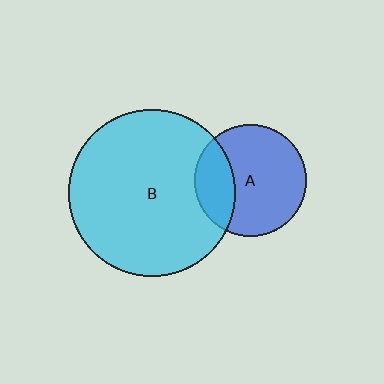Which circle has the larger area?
Circle B (cyan).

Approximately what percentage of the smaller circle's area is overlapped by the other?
Approximately 25%.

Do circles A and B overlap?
Yes.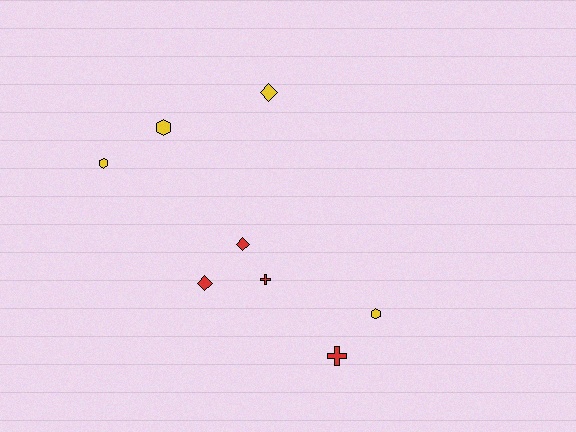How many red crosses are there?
There are 2 red crosses.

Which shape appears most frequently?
Diamond, with 3 objects.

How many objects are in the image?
There are 8 objects.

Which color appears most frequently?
Yellow, with 4 objects.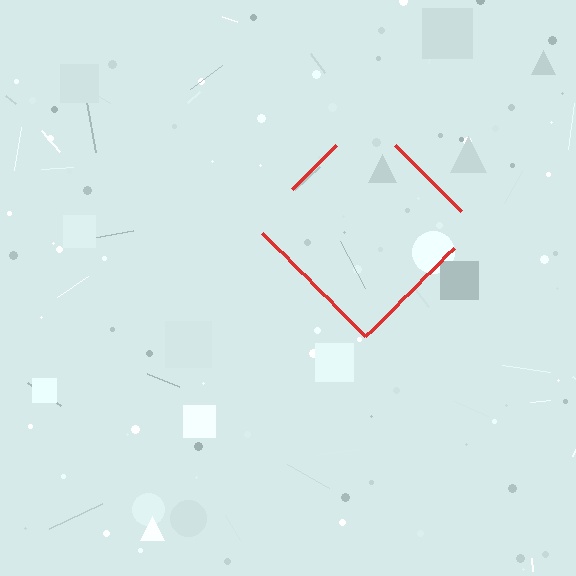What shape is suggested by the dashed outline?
The dashed outline suggests a diamond.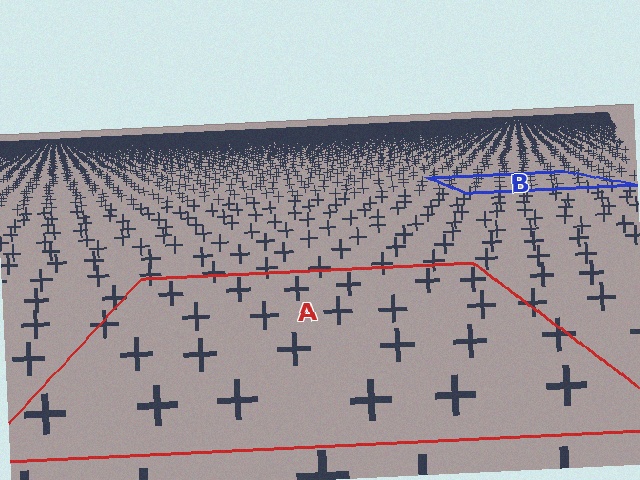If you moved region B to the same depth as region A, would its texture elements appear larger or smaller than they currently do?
They would appear larger. At a closer depth, the same texture elements are projected at a bigger on-screen size.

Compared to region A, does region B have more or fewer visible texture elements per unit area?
Region B has more texture elements per unit area — they are packed more densely because it is farther away.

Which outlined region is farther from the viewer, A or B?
Region B is farther from the viewer — the texture elements inside it appear smaller and more densely packed.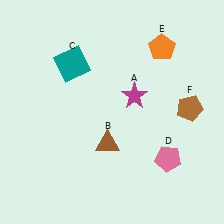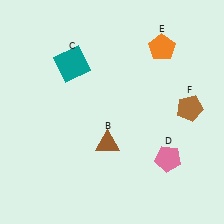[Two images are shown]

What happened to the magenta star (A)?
The magenta star (A) was removed in Image 2. It was in the top-right area of Image 1.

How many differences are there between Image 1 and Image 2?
There is 1 difference between the two images.